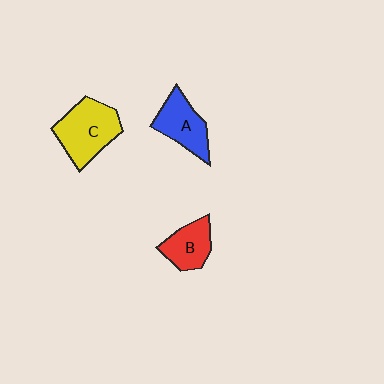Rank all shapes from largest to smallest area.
From largest to smallest: C (yellow), A (blue), B (red).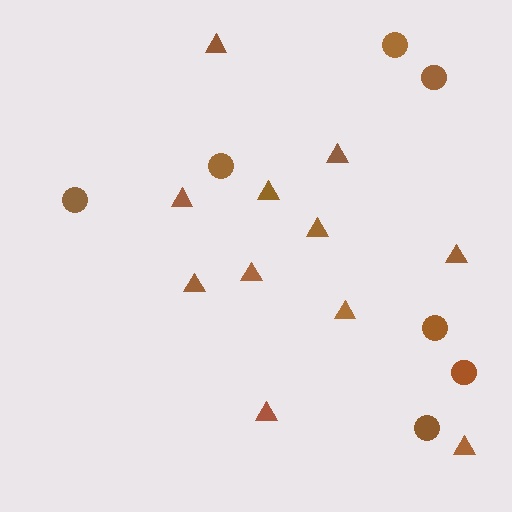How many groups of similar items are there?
There are 2 groups: one group of triangles (11) and one group of circles (7).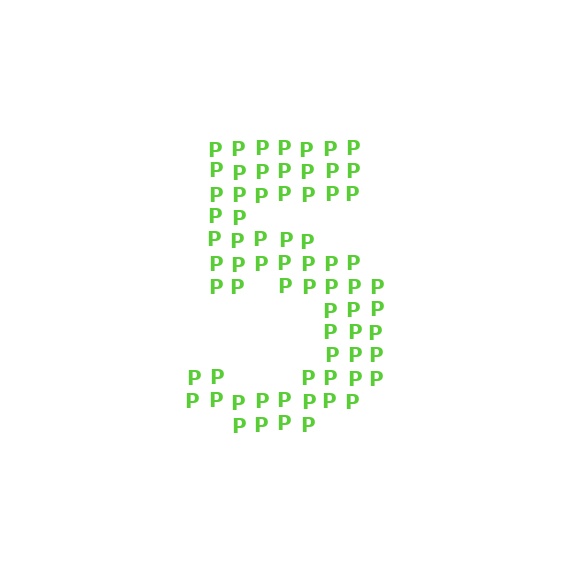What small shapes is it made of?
It is made of small letter P's.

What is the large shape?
The large shape is the digit 5.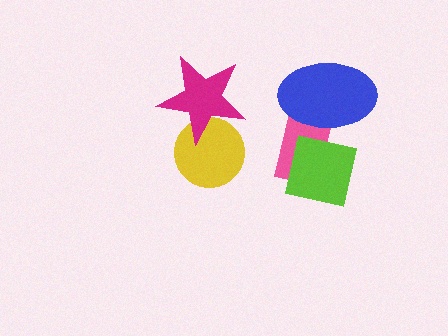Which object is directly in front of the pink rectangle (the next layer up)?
The lime square is directly in front of the pink rectangle.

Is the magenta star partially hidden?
No, no other shape covers it.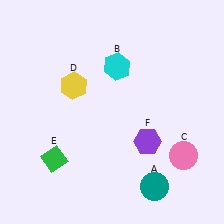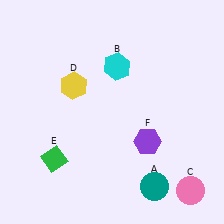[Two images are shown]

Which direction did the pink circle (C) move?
The pink circle (C) moved down.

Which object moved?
The pink circle (C) moved down.